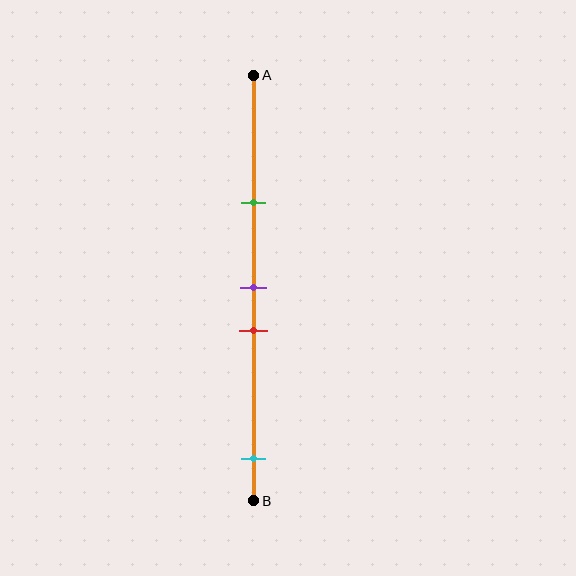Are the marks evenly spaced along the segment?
No, the marks are not evenly spaced.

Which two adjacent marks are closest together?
The purple and red marks are the closest adjacent pair.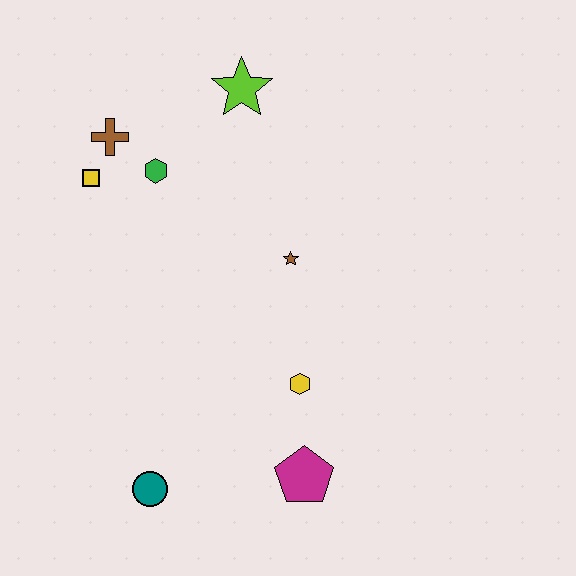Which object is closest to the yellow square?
The brown cross is closest to the yellow square.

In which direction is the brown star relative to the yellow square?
The brown star is to the right of the yellow square.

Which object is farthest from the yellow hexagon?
The brown cross is farthest from the yellow hexagon.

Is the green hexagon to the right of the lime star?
No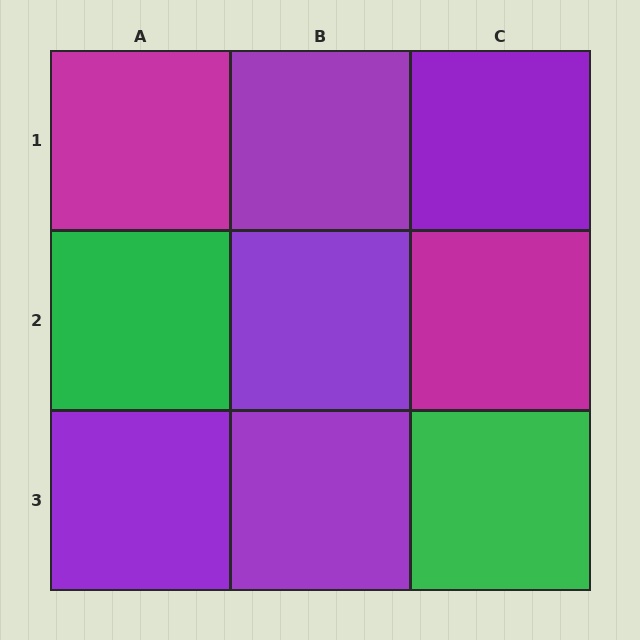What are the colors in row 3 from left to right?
Purple, purple, green.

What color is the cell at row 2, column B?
Purple.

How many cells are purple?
5 cells are purple.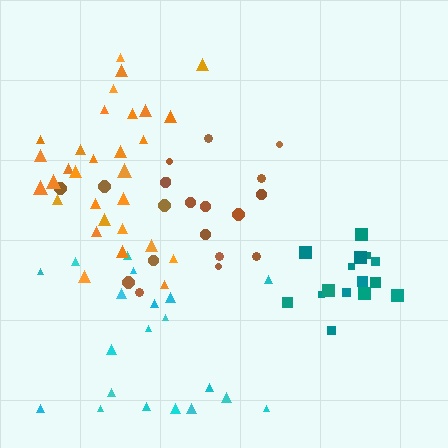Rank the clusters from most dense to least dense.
teal, brown, orange, cyan.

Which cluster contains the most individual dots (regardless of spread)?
Orange (30).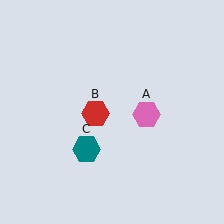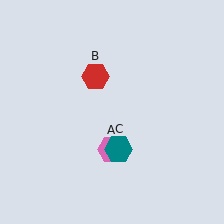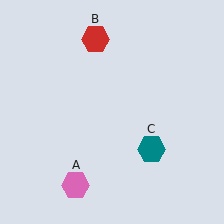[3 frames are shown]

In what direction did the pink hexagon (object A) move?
The pink hexagon (object A) moved down and to the left.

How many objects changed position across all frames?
3 objects changed position: pink hexagon (object A), red hexagon (object B), teal hexagon (object C).